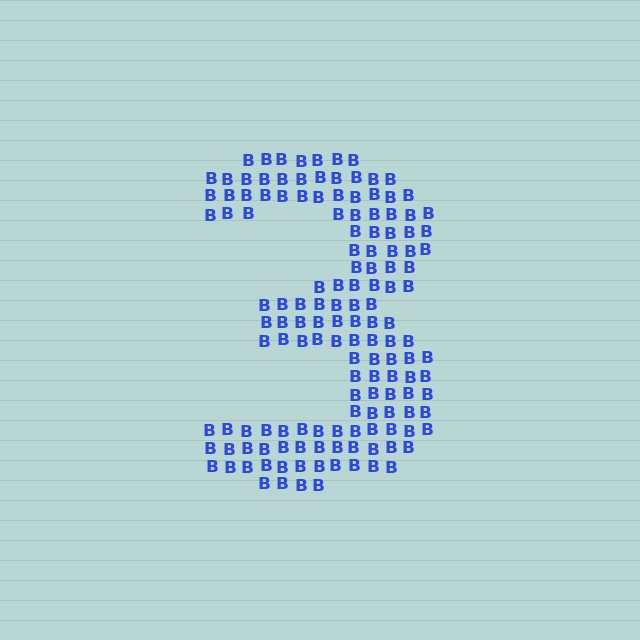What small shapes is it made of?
It is made of small letter B's.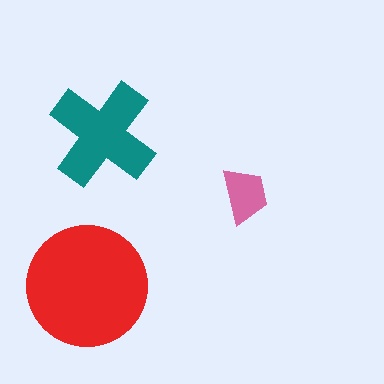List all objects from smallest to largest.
The pink trapezoid, the teal cross, the red circle.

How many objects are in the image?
There are 3 objects in the image.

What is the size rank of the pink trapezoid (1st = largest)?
3rd.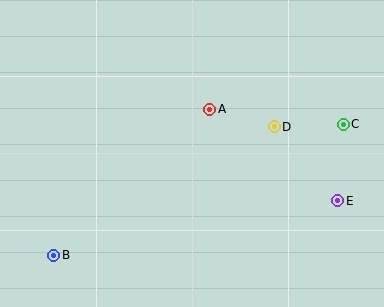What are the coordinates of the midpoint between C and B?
The midpoint between C and B is at (199, 190).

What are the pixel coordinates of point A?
Point A is at (210, 109).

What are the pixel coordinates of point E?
Point E is at (338, 201).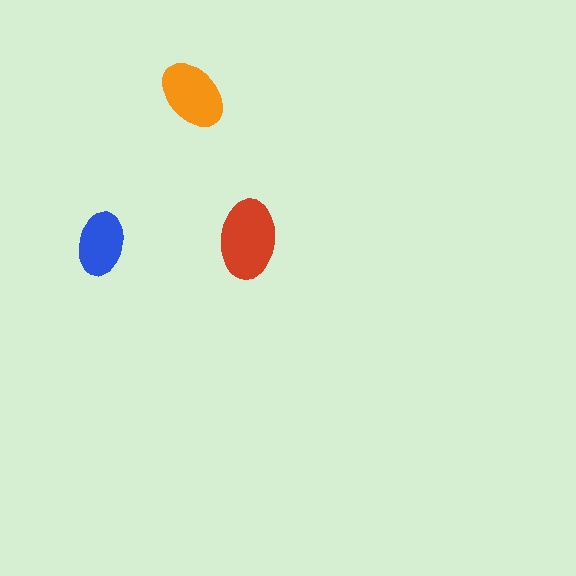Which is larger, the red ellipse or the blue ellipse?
The red one.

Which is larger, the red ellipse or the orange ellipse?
The red one.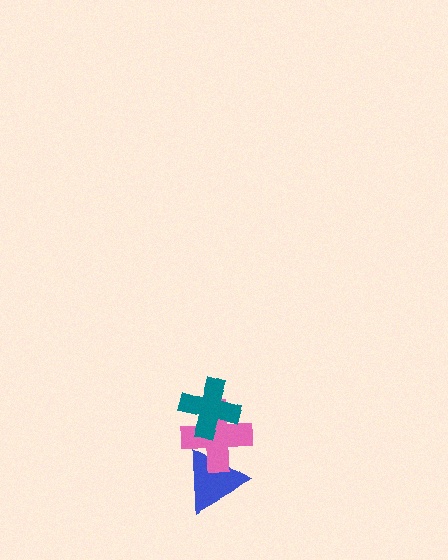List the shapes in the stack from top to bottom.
From top to bottom: the teal cross, the pink cross, the blue triangle.